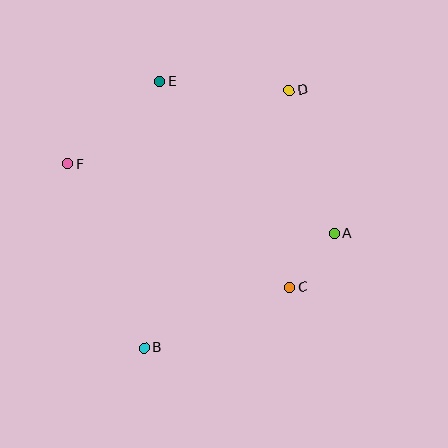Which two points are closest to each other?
Points A and C are closest to each other.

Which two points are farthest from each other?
Points B and D are farthest from each other.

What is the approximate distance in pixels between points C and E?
The distance between C and E is approximately 243 pixels.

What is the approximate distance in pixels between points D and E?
The distance between D and E is approximately 130 pixels.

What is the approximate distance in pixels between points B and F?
The distance between B and F is approximately 199 pixels.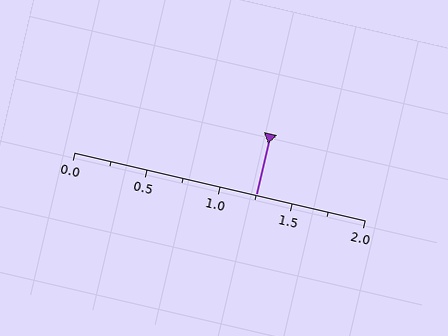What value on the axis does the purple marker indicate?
The marker indicates approximately 1.25.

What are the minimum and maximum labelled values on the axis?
The axis runs from 0.0 to 2.0.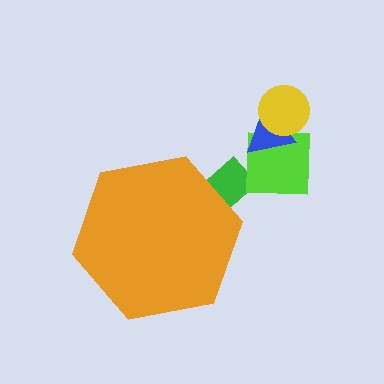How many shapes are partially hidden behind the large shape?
1 shape is partially hidden.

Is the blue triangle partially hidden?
No, the blue triangle is fully visible.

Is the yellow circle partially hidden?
No, the yellow circle is fully visible.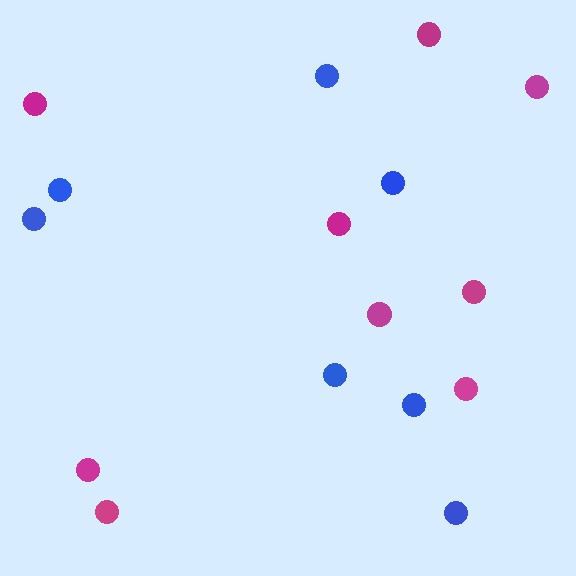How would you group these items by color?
There are 2 groups: one group of blue circles (7) and one group of magenta circles (9).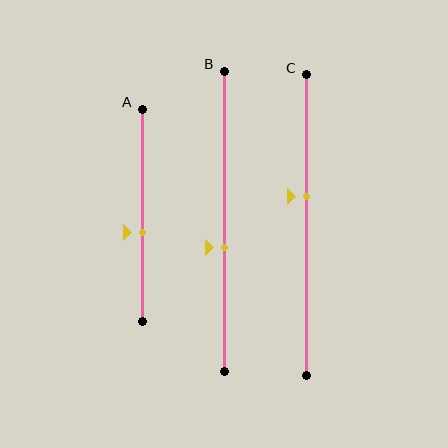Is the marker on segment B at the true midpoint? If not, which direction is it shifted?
No, the marker on segment B is shifted downward by about 9% of the segment length.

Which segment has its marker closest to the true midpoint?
Segment A has its marker closest to the true midpoint.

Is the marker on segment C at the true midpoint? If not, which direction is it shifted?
No, the marker on segment C is shifted upward by about 9% of the segment length.